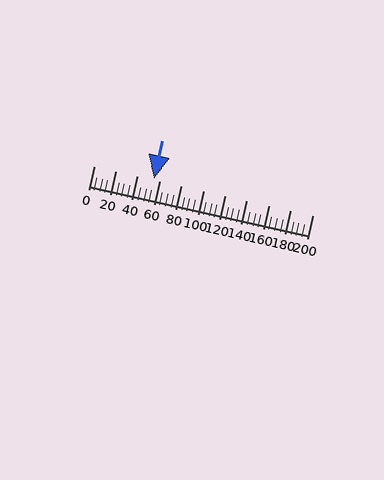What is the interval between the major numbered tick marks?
The major tick marks are spaced 20 units apart.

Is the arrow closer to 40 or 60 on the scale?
The arrow is closer to 60.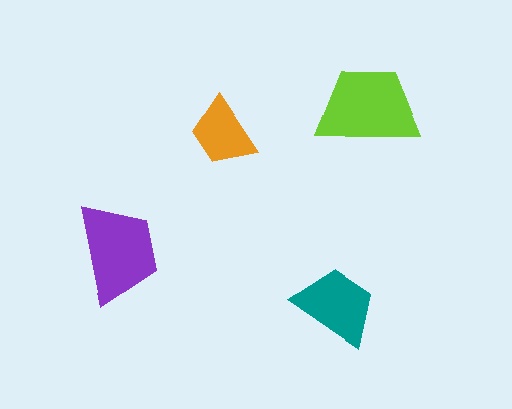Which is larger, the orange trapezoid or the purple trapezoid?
The purple one.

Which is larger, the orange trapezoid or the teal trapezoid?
The teal one.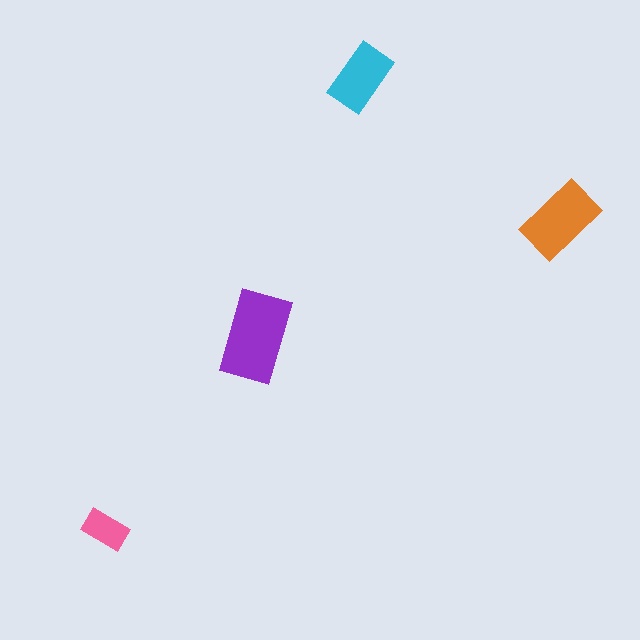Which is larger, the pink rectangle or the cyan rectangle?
The cyan one.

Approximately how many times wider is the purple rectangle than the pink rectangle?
About 2 times wider.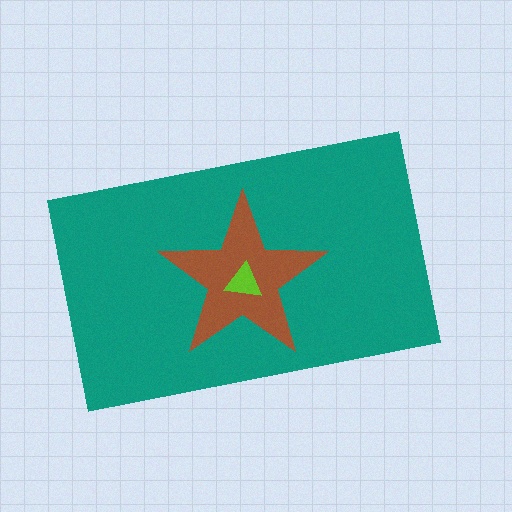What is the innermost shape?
The lime triangle.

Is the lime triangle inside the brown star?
Yes.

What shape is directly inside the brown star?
The lime triangle.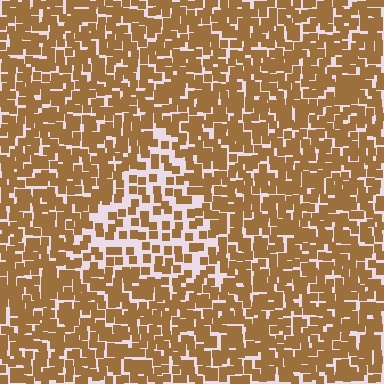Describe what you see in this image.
The image contains small brown elements arranged at two different densities. A triangle-shaped region is visible where the elements are less densely packed than the surrounding area.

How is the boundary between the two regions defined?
The boundary is defined by a change in element density (approximately 2.0x ratio). All elements are the same color, size, and shape.